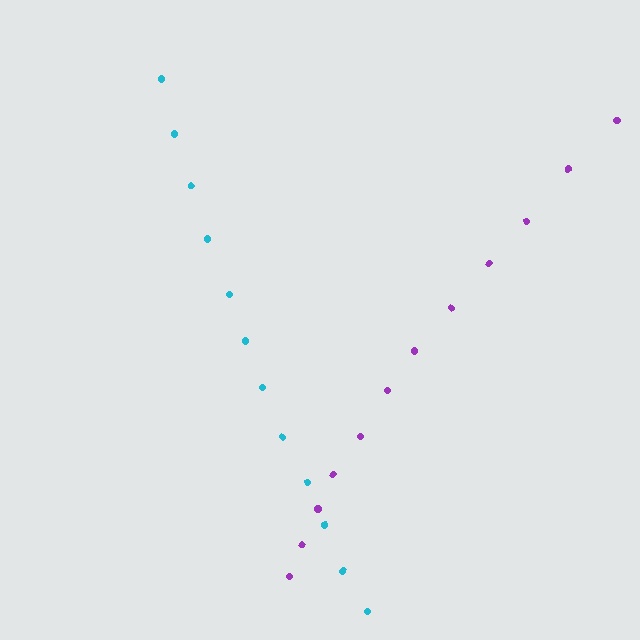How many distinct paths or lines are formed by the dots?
There are 2 distinct paths.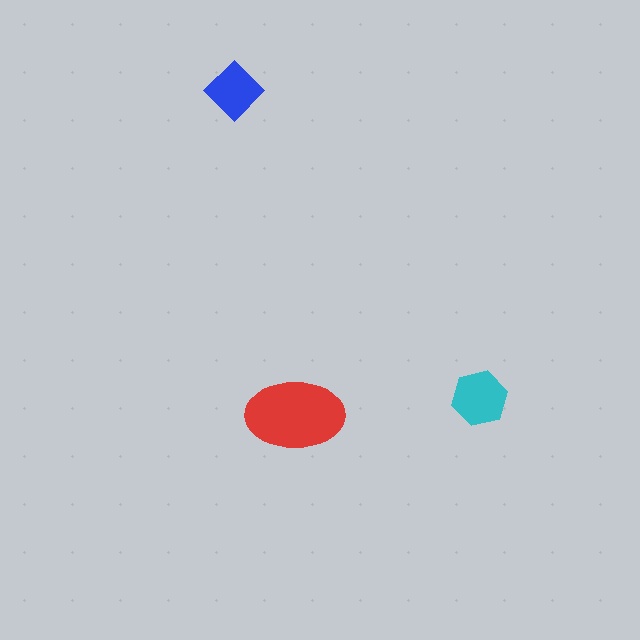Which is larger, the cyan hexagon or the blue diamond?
The cyan hexagon.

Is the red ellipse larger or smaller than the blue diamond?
Larger.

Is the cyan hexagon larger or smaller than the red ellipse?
Smaller.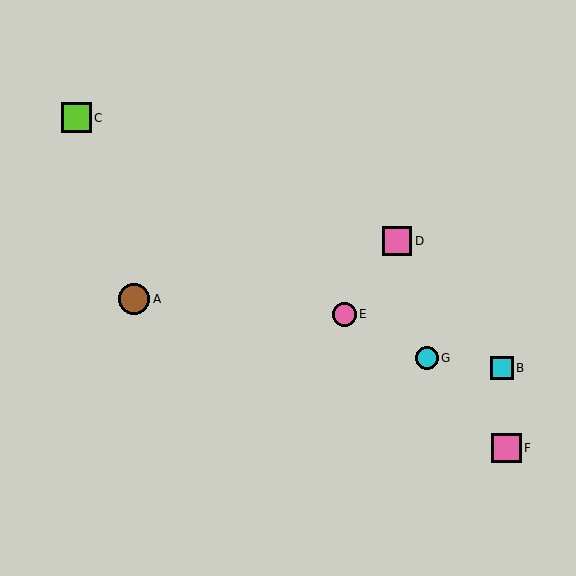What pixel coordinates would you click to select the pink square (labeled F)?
Click at (507, 448) to select the pink square F.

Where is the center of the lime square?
The center of the lime square is at (76, 118).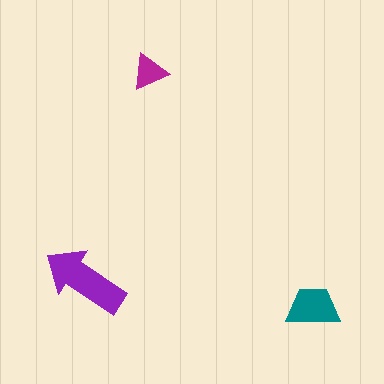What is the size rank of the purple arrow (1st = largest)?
1st.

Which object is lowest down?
The teal trapezoid is bottommost.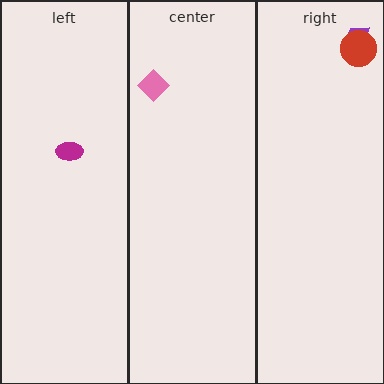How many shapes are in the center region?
1.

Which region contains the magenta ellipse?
The left region.